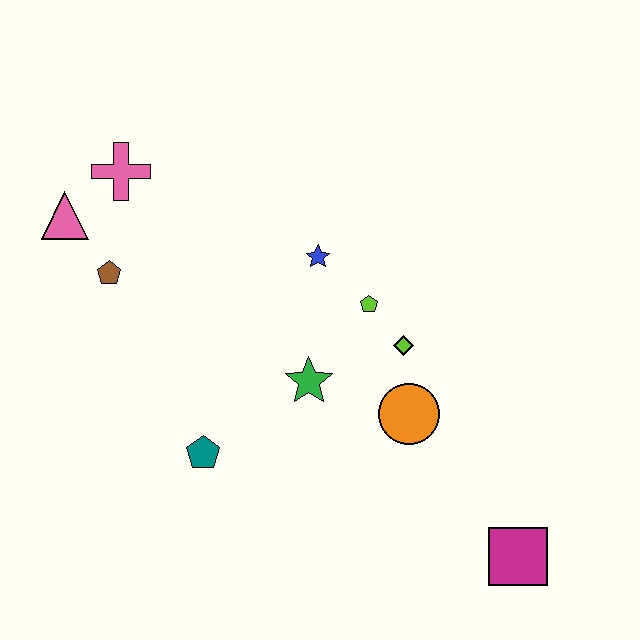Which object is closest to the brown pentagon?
The pink triangle is closest to the brown pentagon.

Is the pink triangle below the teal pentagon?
No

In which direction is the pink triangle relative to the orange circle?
The pink triangle is to the left of the orange circle.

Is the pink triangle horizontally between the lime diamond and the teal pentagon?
No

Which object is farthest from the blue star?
The magenta square is farthest from the blue star.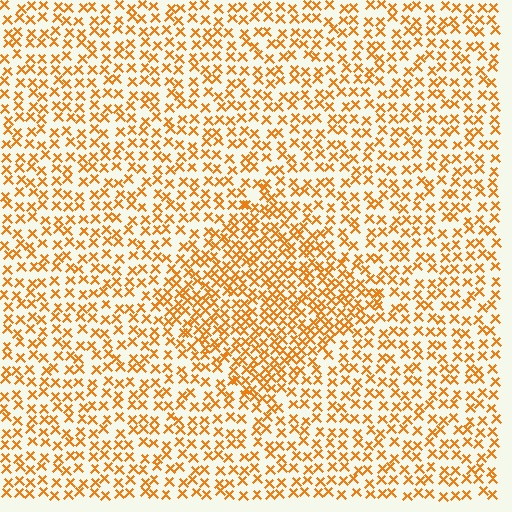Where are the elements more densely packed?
The elements are more densely packed inside the diamond boundary.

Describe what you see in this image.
The image contains small orange elements arranged at two different densities. A diamond-shaped region is visible where the elements are more densely packed than the surrounding area.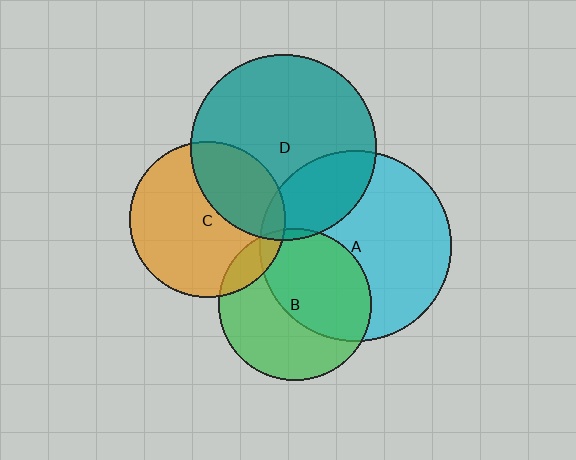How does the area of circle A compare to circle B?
Approximately 1.6 times.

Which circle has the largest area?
Circle A (cyan).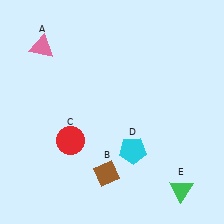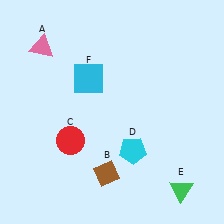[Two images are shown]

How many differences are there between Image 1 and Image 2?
There is 1 difference between the two images.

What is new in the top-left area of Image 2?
A cyan square (F) was added in the top-left area of Image 2.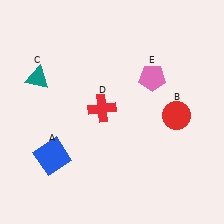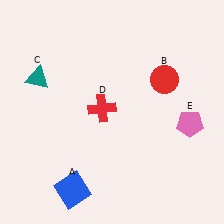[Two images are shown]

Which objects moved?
The objects that moved are: the blue square (A), the red circle (B), the pink pentagon (E).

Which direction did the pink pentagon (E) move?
The pink pentagon (E) moved down.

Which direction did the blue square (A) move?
The blue square (A) moved down.